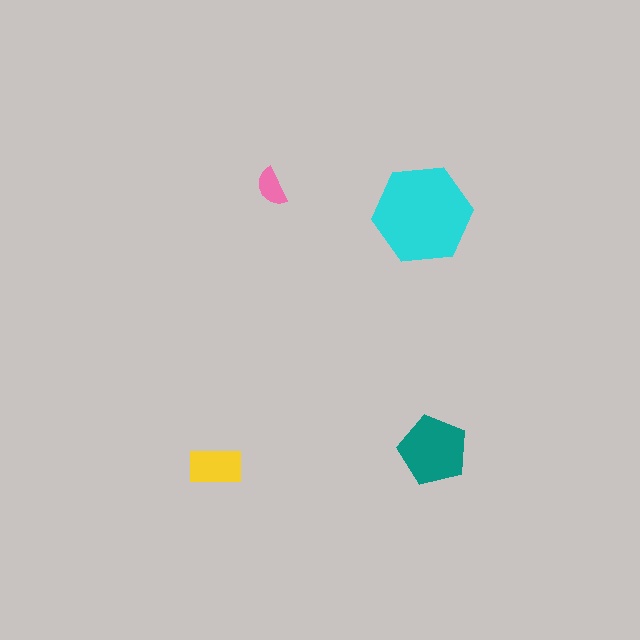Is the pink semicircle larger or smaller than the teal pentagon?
Smaller.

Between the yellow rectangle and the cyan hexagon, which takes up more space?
The cyan hexagon.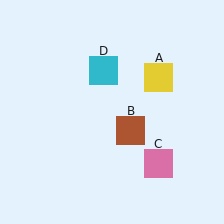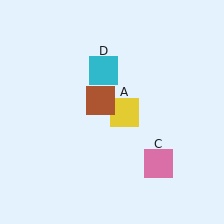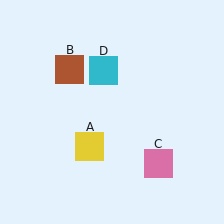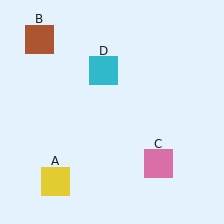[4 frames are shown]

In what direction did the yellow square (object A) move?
The yellow square (object A) moved down and to the left.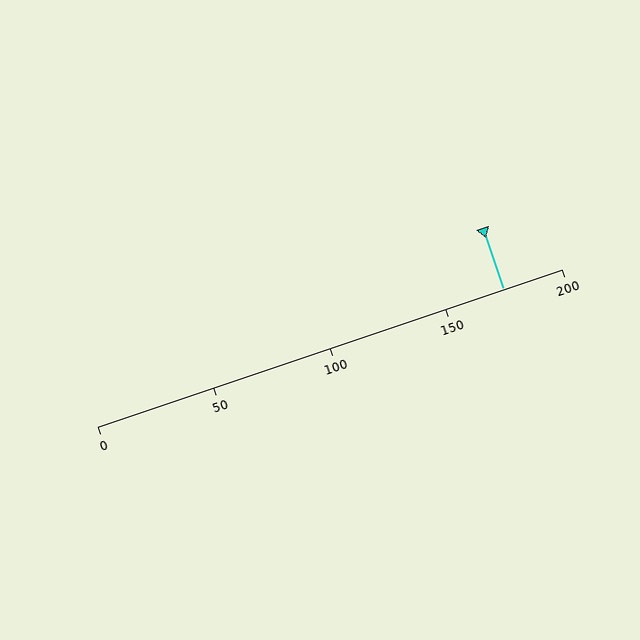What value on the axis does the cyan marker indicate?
The marker indicates approximately 175.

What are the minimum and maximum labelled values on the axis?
The axis runs from 0 to 200.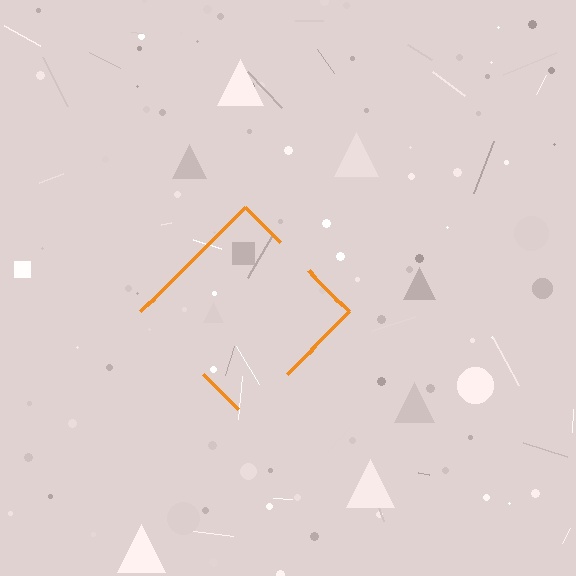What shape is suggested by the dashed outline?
The dashed outline suggests a diamond.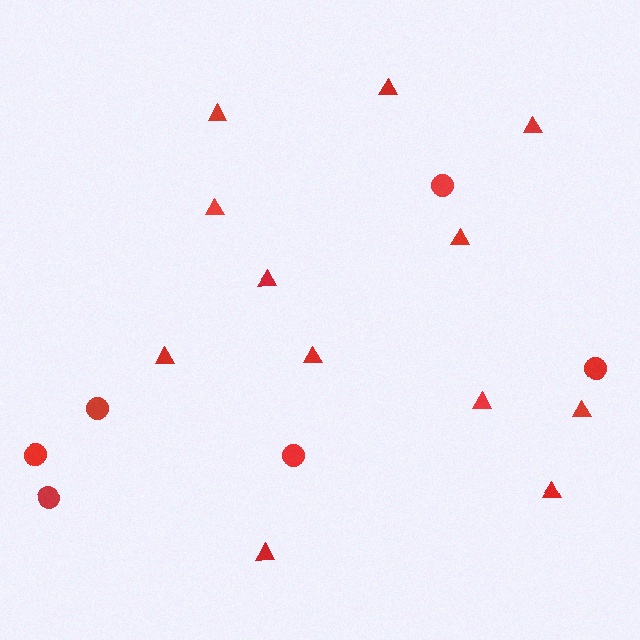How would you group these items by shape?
There are 2 groups: one group of triangles (12) and one group of circles (6).